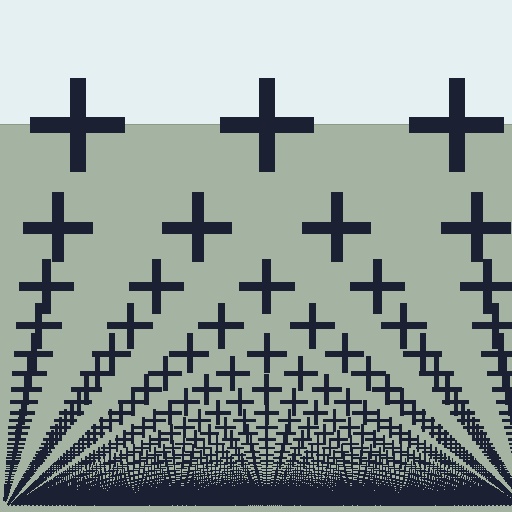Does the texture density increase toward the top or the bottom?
Density increases toward the bottom.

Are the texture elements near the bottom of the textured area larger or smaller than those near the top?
Smaller. The gradient is inverted — elements near the bottom are smaller and denser.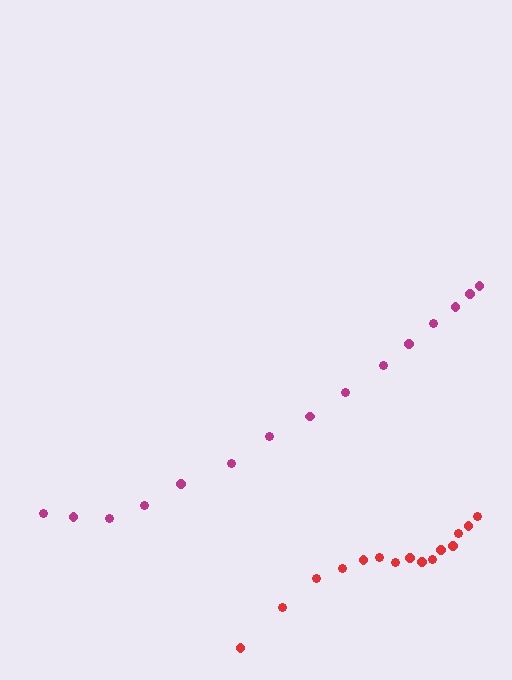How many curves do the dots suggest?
There are 2 distinct paths.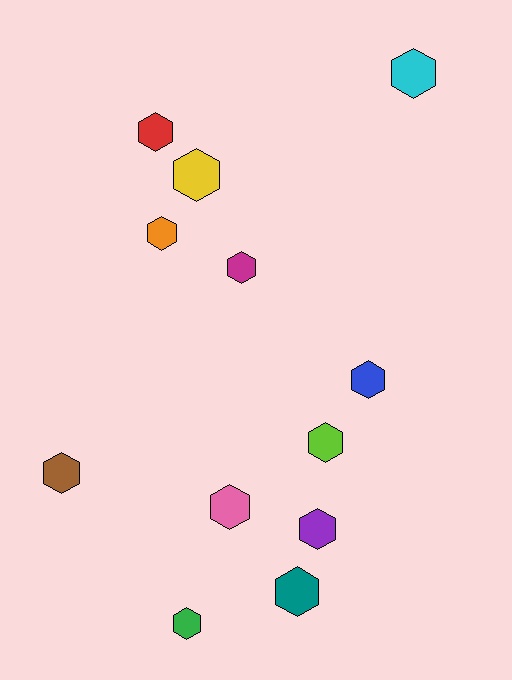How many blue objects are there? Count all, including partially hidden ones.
There is 1 blue object.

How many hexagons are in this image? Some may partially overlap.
There are 12 hexagons.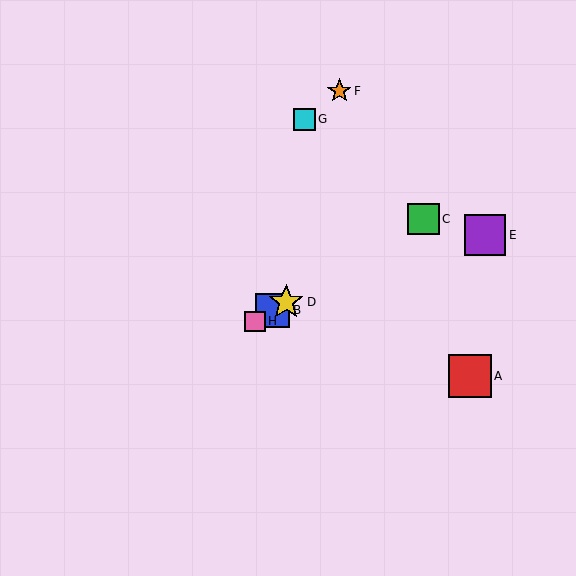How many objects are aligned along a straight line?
4 objects (B, C, D, H) are aligned along a straight line.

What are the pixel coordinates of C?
Object C is at (423, 219).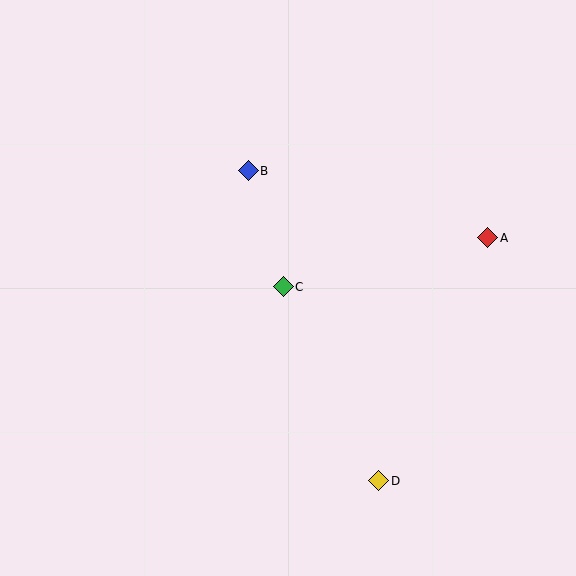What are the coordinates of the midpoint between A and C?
The midpoint between A and C is at (386, 262).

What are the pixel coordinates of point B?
Point B is at (248, 171).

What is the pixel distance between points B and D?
The distance between B and D is 336 pixels.